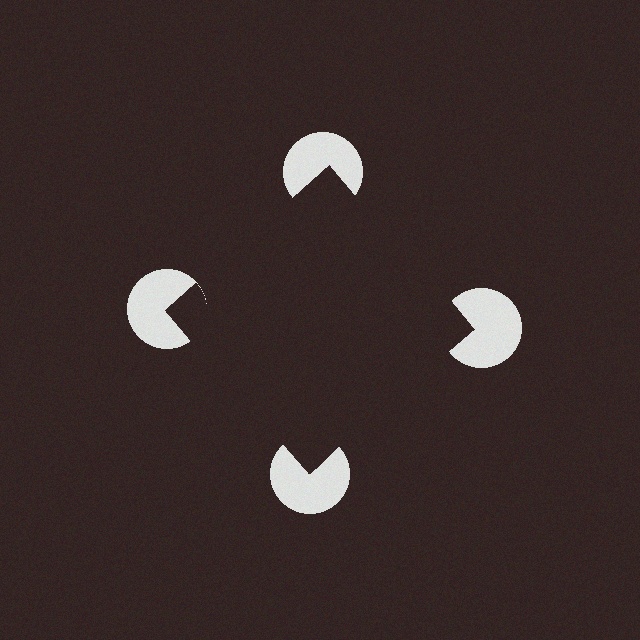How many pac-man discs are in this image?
There are 4 — one at each vertex of the illusory square.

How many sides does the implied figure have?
4 sides.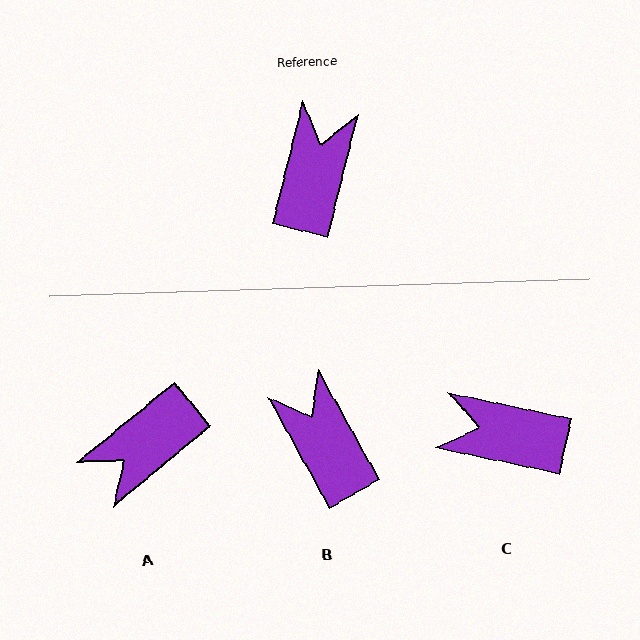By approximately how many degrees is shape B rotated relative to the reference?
Approximately 43 degrees counter-clockwise.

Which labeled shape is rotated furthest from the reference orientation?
A, about 143 degrees away.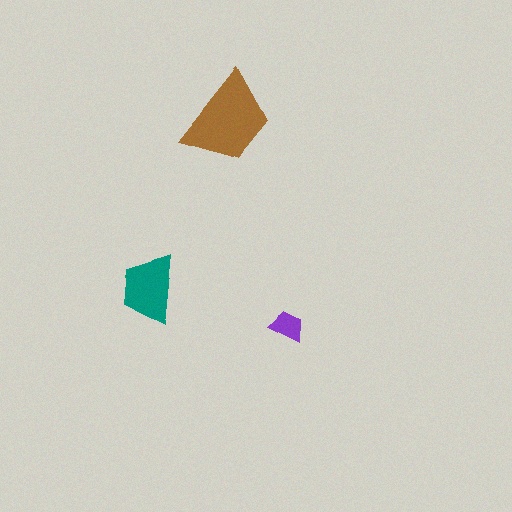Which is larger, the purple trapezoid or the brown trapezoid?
The brown one.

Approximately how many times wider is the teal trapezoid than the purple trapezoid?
About 2 times wider.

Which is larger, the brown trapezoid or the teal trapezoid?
The brown one.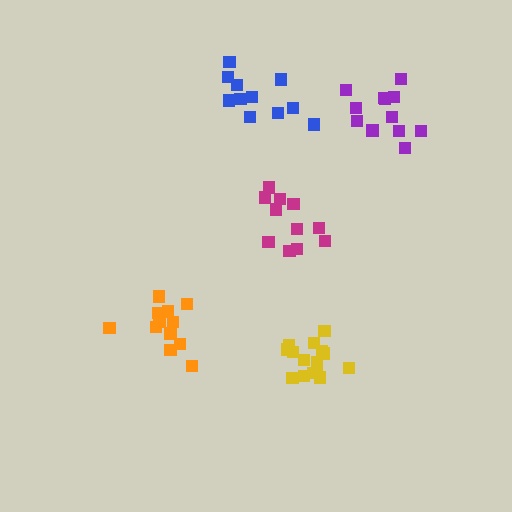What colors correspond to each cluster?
The clusters are colored: magenta, yellow, purple, orange, blue.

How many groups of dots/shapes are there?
There are 5 groups.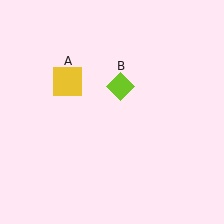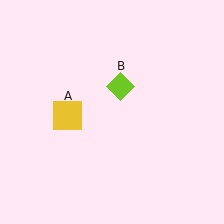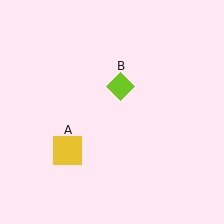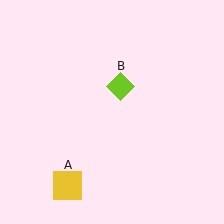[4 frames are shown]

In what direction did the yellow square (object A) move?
The yellow square (object A) moved down.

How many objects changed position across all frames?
1 object changed position: yellow square (object A).